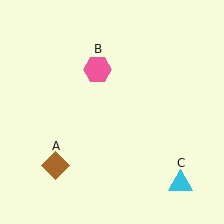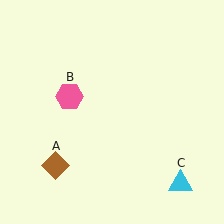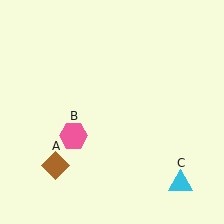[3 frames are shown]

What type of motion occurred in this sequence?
The pink hexagon (object B) rotated counterclockwise around the center of the scene.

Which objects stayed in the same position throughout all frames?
Brown diamond (object A) and cyan triangle (object C) remained stationary.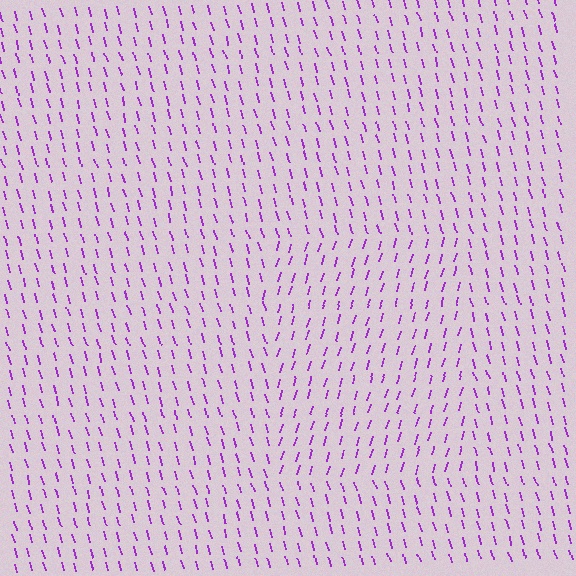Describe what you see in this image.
The image is filled with small purple line segments. A rectangle region in the image has lines oriented differently from the surrounding lines, creating a visible texture boundary.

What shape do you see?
I see a rectangle.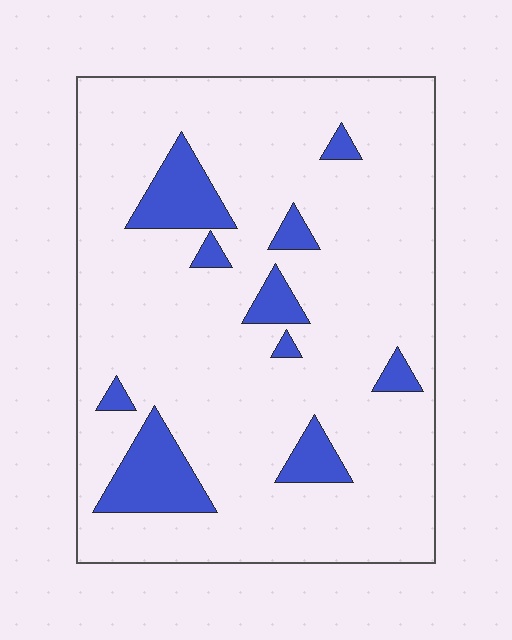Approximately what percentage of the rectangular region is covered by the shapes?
Approximately 15%.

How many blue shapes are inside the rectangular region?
10.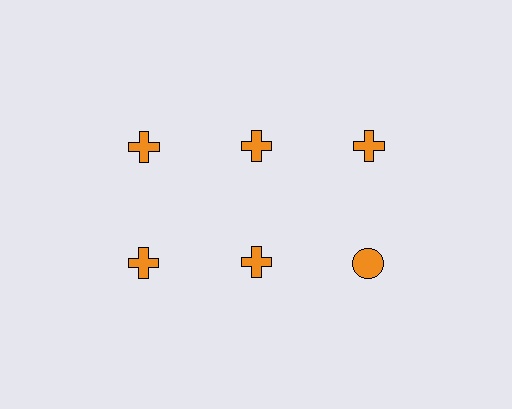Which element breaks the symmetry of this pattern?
The orange circle in the second row, center column breaks the symmetry. All other shapes are orange crosses.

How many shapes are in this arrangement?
There are 6 shapes arranged in a grid pattern.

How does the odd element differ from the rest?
It has a different shape: circle instead of cross.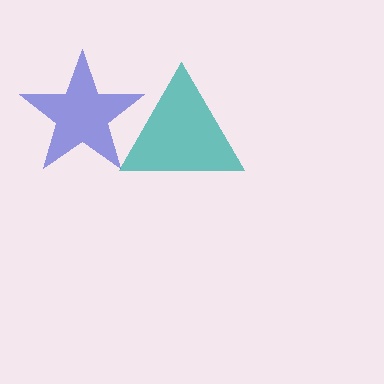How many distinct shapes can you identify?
There are 2 distinct shapes: a teal triangle, a blue star.